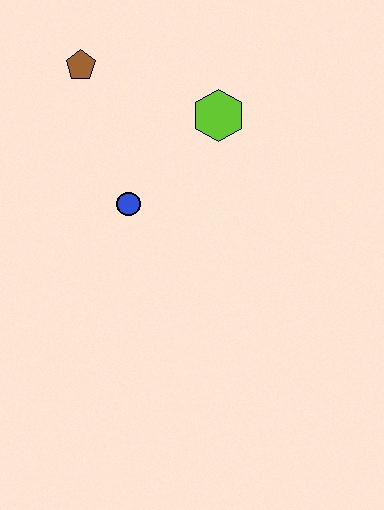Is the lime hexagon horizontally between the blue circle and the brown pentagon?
No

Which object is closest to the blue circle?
The lime hexagon is closest to the blue circle.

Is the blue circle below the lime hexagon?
Yes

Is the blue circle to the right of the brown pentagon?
Yes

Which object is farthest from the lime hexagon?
The brown pentagon is farthest from the lime hexagon.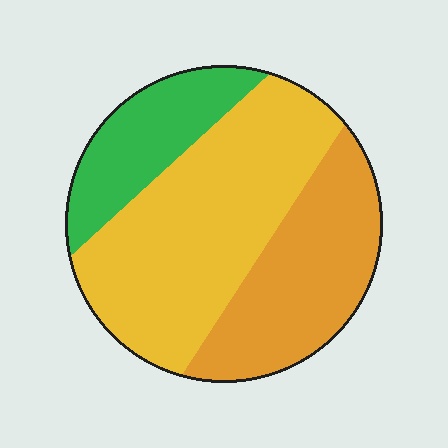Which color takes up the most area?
Yellow, at roughly 50%.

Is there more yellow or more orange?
Yellow.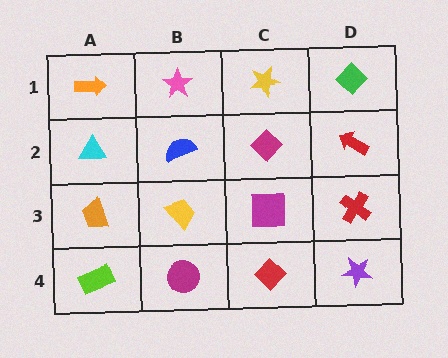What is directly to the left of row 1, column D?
A yellow star.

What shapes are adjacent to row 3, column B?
A blue semicircle (row 2, column B), a magenta circle (row 4, column B), an orange trapezoid (row 3, column A), a magenta square (row 3, column C).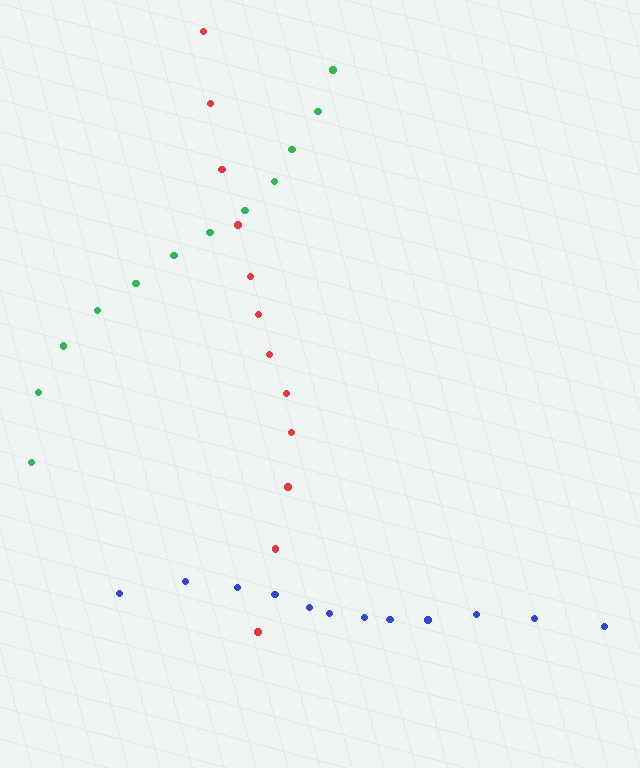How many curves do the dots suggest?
There are 3 distinct paths.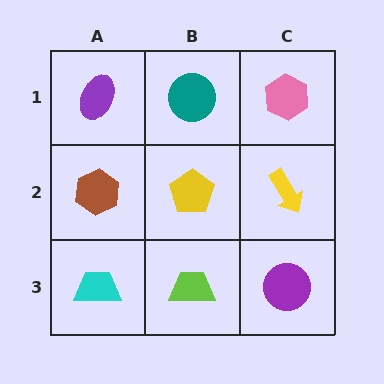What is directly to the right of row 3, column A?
A lime trapezoid.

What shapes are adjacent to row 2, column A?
A purple ellipse (row 1, column A), a cyan trapezoid (row 3, column A), a yellow pentagon (row 2, column B).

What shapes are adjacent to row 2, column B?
A teal circle (row 1, column B), a lime trapezoid (row 3, column B), a brown hexagon (row 2, column A), a yellow arrow (row 2, column C).